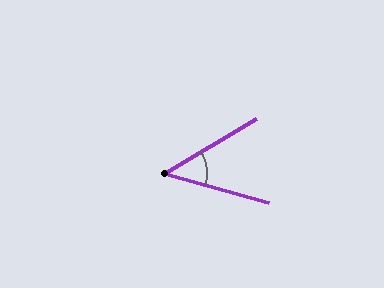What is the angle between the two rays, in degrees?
Approximately 46 degrees.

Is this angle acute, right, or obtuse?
It is acute.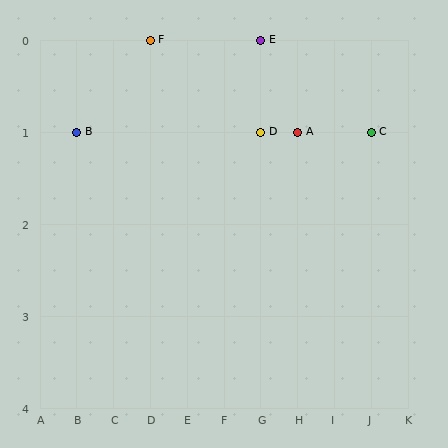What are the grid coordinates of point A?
Point A is at grid coordinates (H, 1).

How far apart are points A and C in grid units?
Points A and C are 2 columns apart.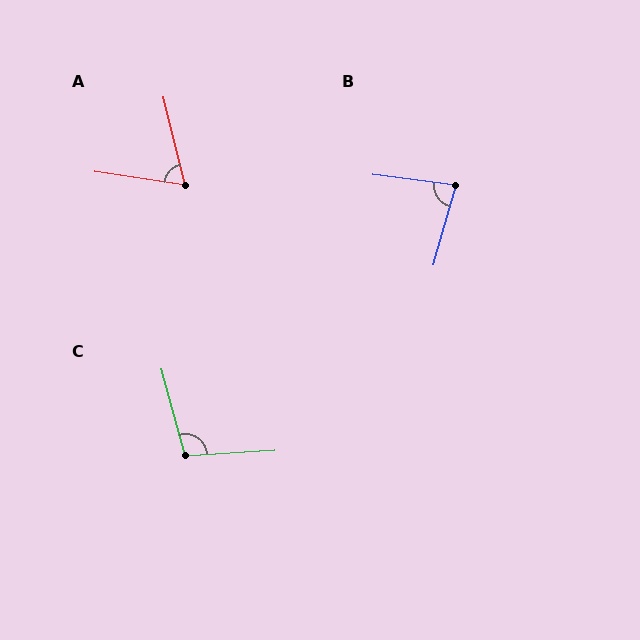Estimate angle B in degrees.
Approximately 82 degrees.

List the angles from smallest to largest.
A (68°), B (82°), C (101°).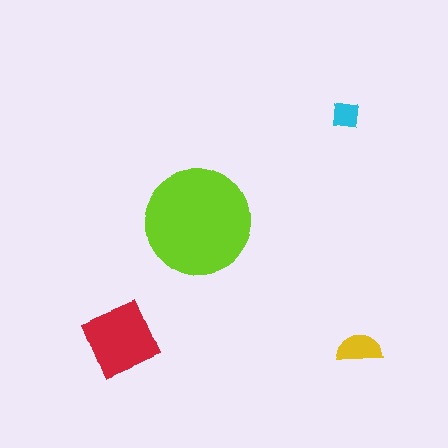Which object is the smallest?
The cyan square.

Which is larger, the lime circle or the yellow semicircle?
The lime circle.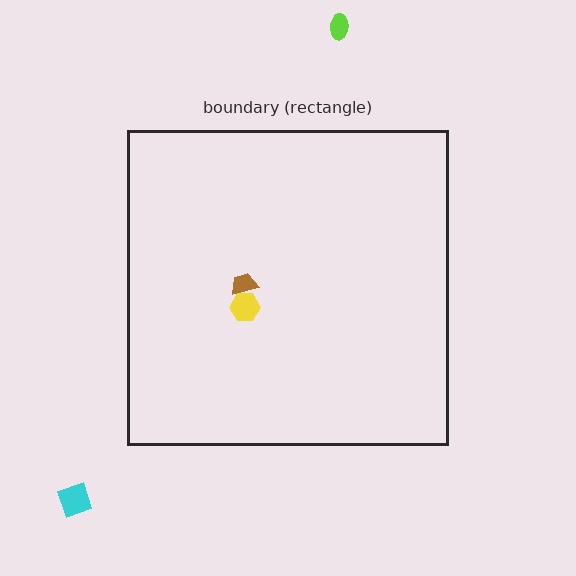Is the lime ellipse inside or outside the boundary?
Outside.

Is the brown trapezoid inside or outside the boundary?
Inside.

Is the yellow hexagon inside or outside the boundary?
Inside.